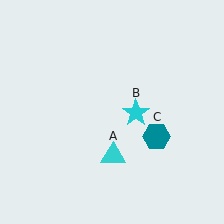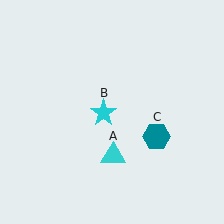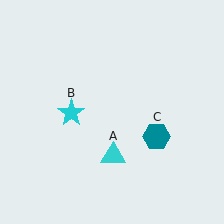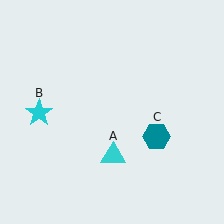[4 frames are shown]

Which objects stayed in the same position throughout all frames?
Cyan triangle (object A) and teal hexagon (object C) remained stationary.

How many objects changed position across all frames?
1 object changed position: cyan star (object B).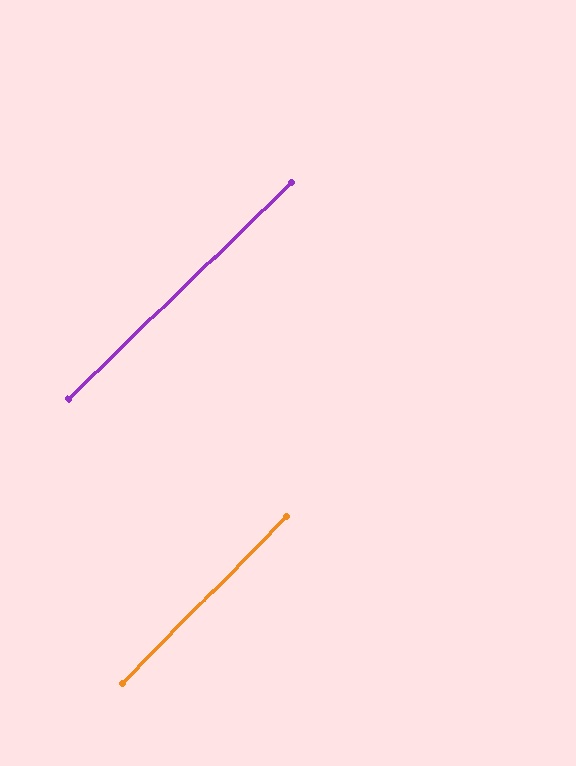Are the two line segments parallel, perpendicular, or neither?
Parallel — their directions differ by only 1.3°.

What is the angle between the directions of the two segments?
Approximately 1 degree.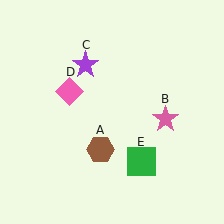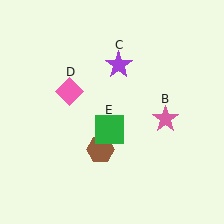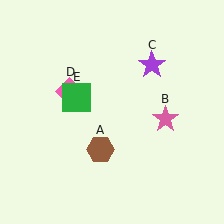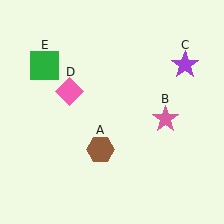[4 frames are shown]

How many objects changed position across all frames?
2 objects changed position: purple star (object C), green square (object E).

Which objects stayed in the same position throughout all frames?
Brown hexagon (object A) and pink star (object B) and pink diamond (object D) remained stationary.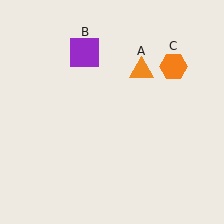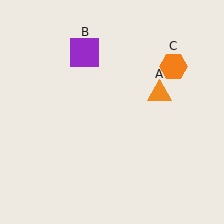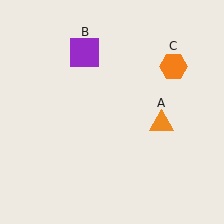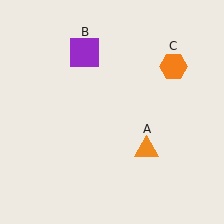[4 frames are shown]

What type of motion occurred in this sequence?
The orange triangle (object A) rotated clockwise around the center of the scene.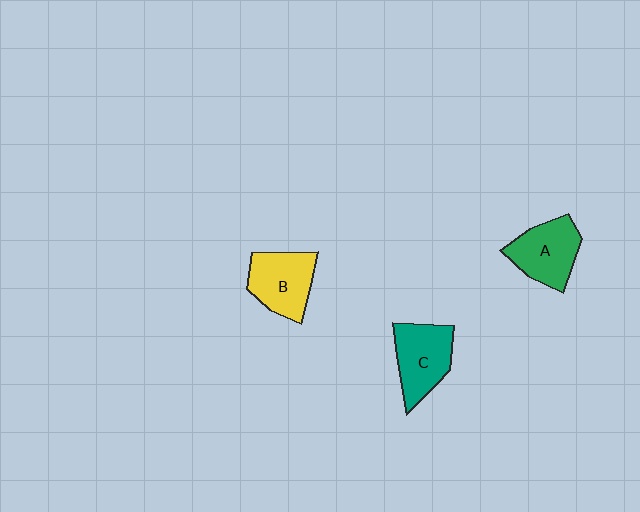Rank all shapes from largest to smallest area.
From largest to smallest: C (teal), A (green), B (yellow).